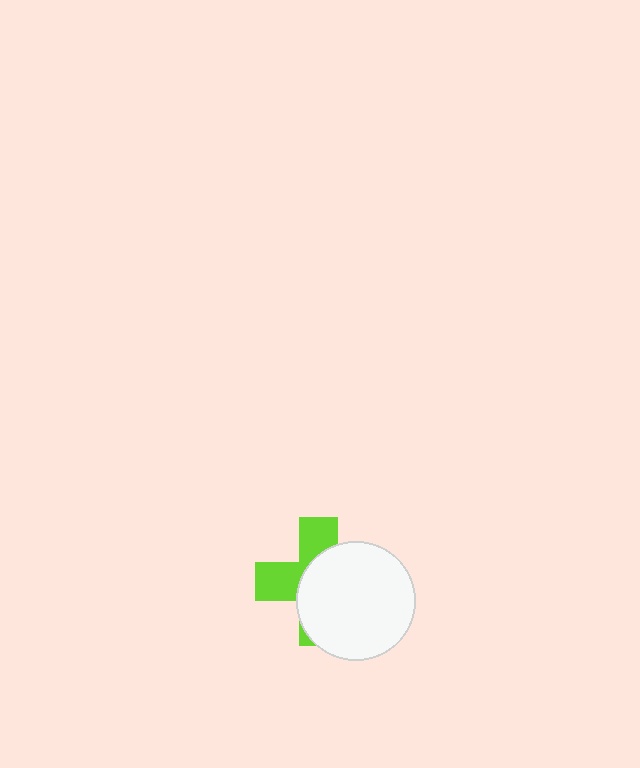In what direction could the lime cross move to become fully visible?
The lime cross could move left. That would shift it out from behind the white circle entirely.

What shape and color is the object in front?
The object in front is a white circle.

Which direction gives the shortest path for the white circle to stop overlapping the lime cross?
Moving right gives the shortest separation.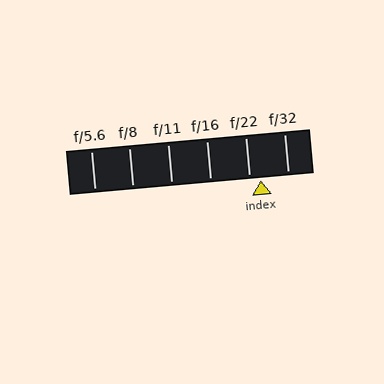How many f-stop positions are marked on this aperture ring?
There are 6 f-stop positions marked.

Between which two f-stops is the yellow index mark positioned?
The index mark is between f/22 and f/32.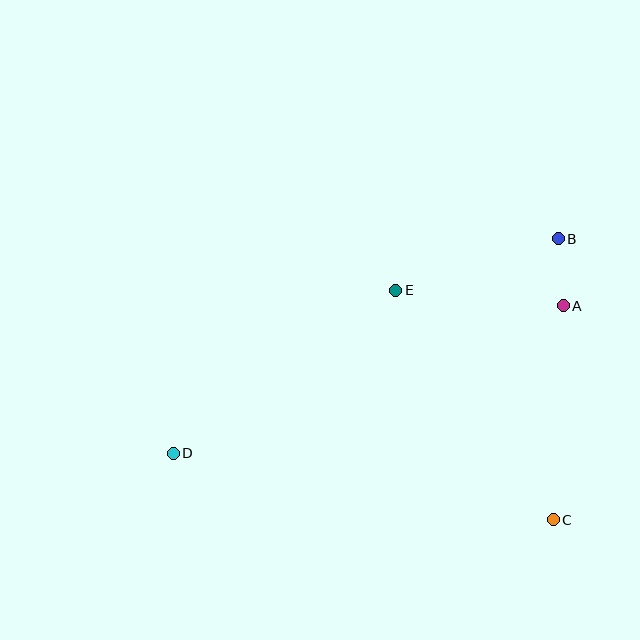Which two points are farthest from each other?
Points B and D are farthest from each other.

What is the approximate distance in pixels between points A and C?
The distance between A and C is approximately 214 pixels.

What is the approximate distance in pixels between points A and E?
The distance between A and E is approximately 168 pixels.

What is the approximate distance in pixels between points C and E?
The distance between C and E is approximately 278 pixels.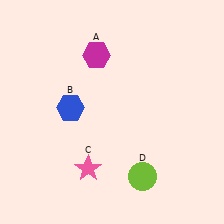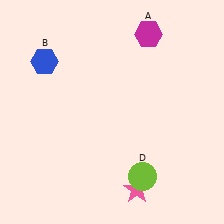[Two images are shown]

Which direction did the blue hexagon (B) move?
The blue hexagon (B) moved up.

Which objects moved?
The objects that moved are: the magenta hexagon (A), the blue hexagon (B), the pink star (C).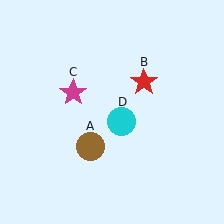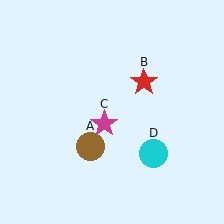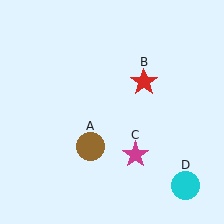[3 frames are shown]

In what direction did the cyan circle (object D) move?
The cyan circle (object D) moved down and to the right.